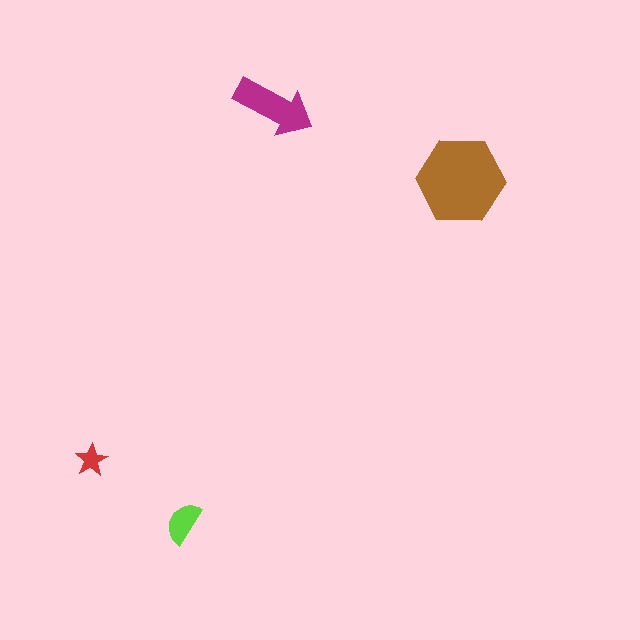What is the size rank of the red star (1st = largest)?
4th.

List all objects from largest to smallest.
The brown hexagon, the magenta arrow, the lime semicircle, the red star.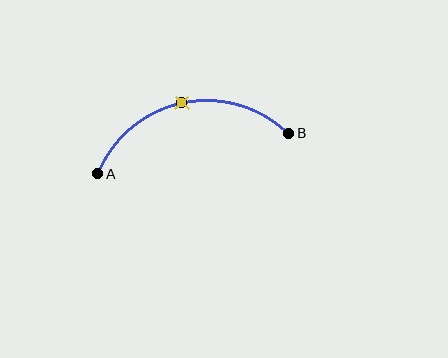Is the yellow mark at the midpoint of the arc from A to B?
Yes. The yellow mark lies on the arc at equal arc-length from both A and B — it is the arc midpoint.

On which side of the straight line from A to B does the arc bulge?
The arc bulges above the straight line connecting A and B.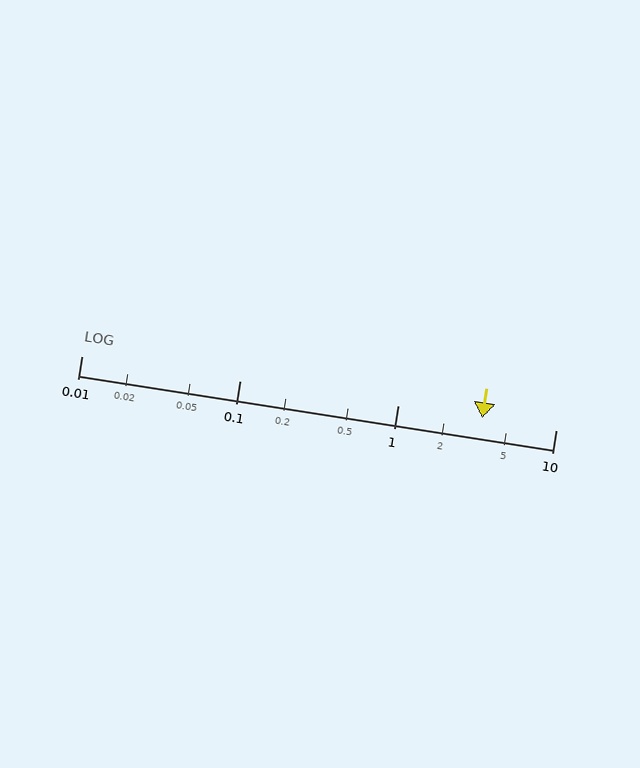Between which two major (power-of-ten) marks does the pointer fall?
The pointer is between 1 and 10.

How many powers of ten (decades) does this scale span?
The scale spans 3 decades, from 0.01 to 10.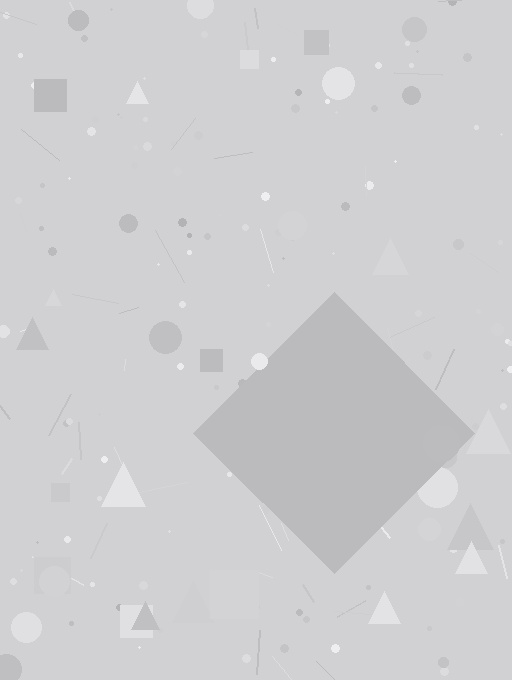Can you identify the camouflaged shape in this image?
The camouflaged shape is a diamond.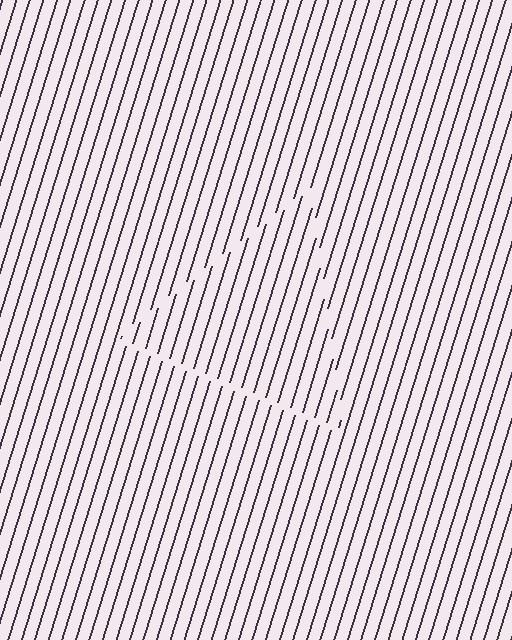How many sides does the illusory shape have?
3 sides — the line-ends trace a triangle.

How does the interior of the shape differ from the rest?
The interior of the shape contains the same grating, shifted by half a period — the contour is defined by the phase discontinuity where line-ends from the inner and outer gratings abut.